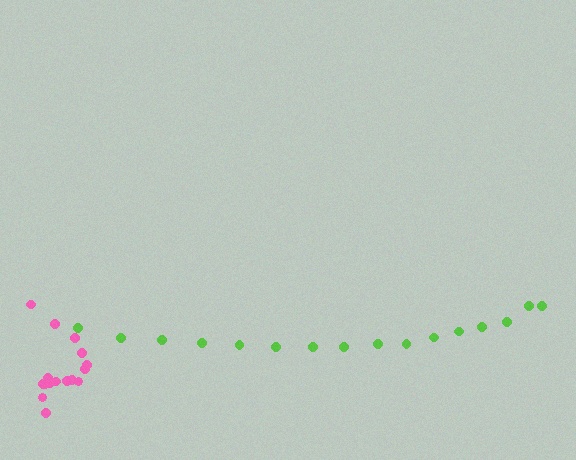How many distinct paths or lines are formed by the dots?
There are 2 distinct paths.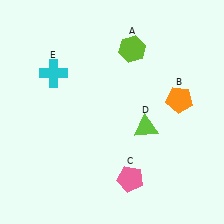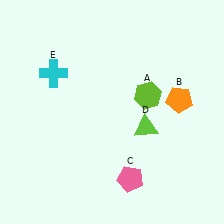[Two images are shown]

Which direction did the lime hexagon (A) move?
The lime hexagon (A) moved down.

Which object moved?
The lime hexagon (A) moved down.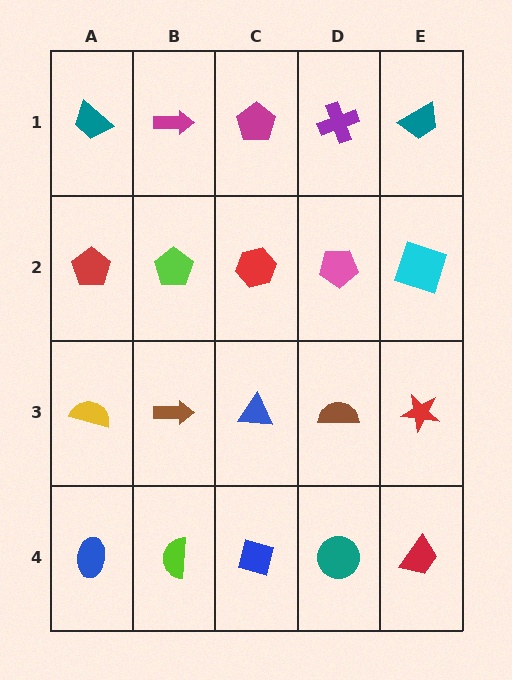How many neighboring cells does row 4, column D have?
3.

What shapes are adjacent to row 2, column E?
A teal trapezoid (row 1, column E), a red star (row 3, column E), a pink pentagon (row 2, column D).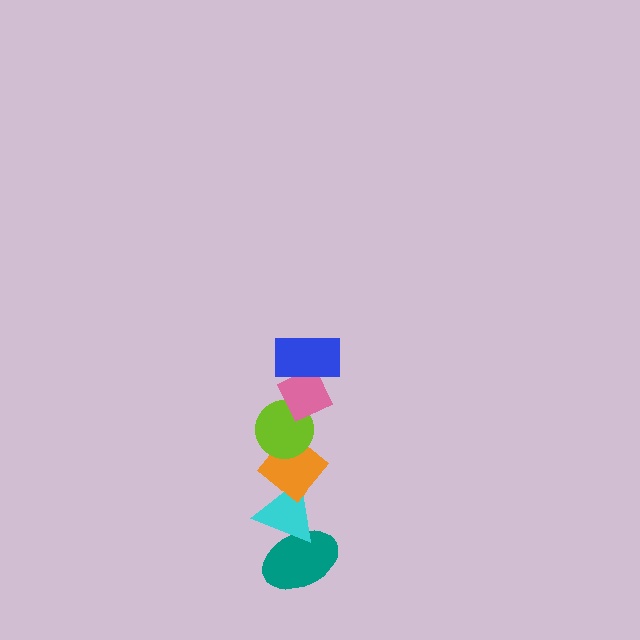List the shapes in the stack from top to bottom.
From top to bottom: the blue rectangle, the pink diamond, the lime circle, the orange diamond, the cyan triangle, the teal ellipse.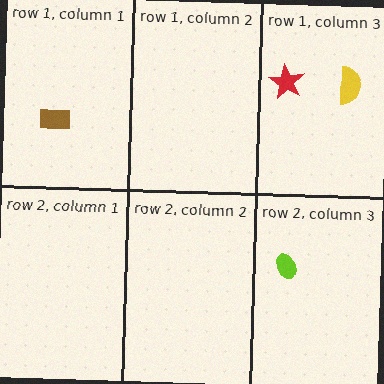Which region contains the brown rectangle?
The row 1, column 1 region.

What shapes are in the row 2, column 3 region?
The lime ellipse.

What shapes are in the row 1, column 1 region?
The brown rectangle.